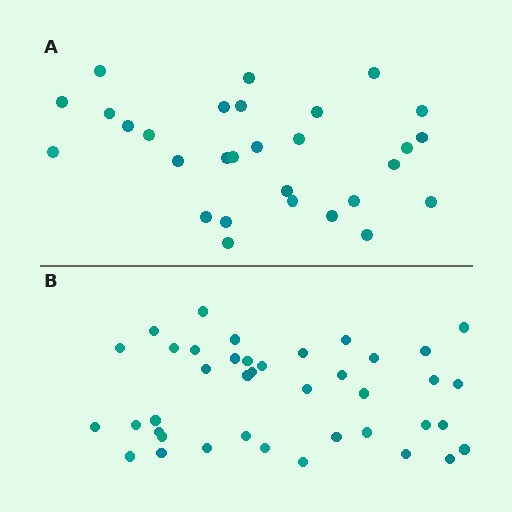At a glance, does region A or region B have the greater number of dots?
Region B (the bottom region) has more dots.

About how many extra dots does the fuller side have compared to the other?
Region B has roughly 12 or so more dots than region A.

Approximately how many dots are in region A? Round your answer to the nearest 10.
About 30 dots. (The exact count is 29, which rounds to 30.)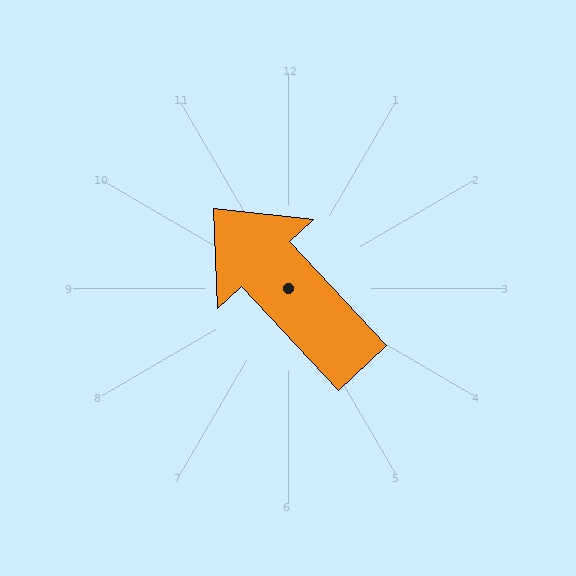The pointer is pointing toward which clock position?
Roughly 11 o'clock.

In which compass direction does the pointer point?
Northwest.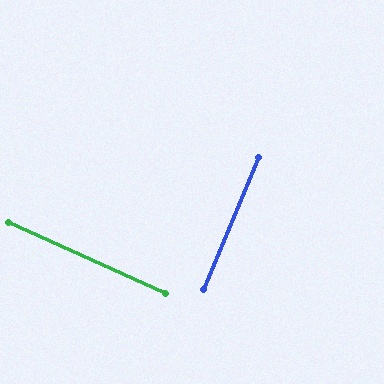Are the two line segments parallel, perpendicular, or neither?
Perpendicular — they meet at approximately 88°.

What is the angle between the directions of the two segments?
Approximately 88 degrees.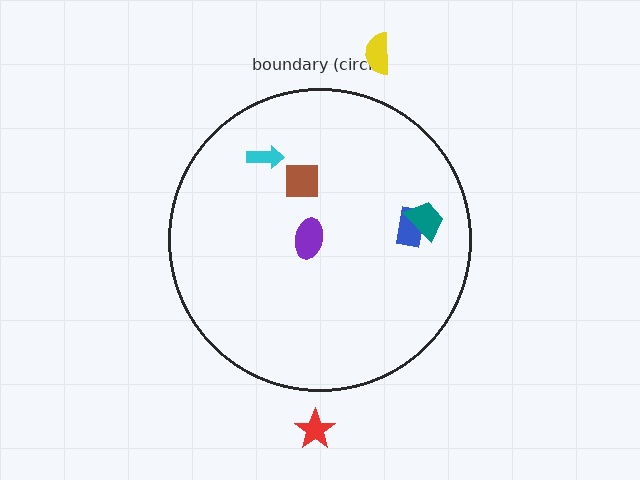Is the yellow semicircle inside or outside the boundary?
Outside.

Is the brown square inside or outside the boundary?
Inside.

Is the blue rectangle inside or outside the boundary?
Inside.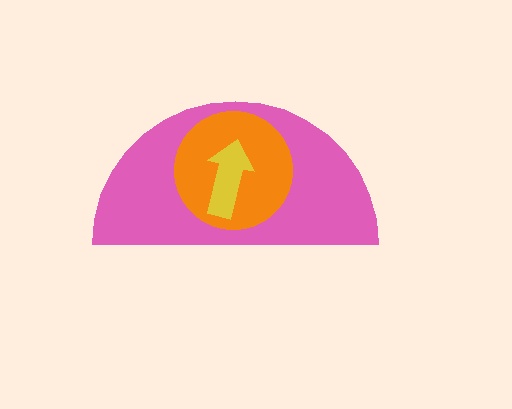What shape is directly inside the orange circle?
The yellow arrow.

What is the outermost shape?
The pink semicircle.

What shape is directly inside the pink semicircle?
The orange circle.